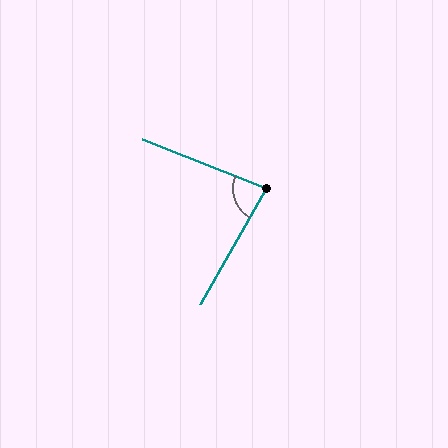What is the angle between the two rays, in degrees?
Approximately 82 degrees.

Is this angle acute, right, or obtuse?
It is acute.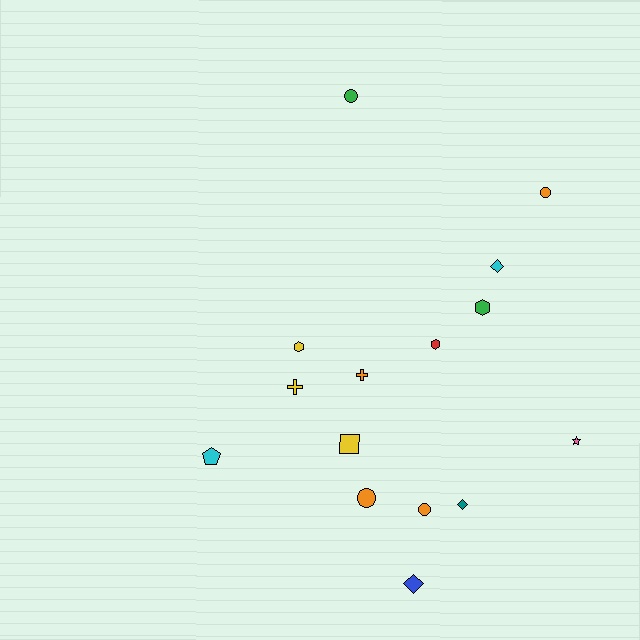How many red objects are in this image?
There is 1 red object.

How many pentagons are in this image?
There is 1 pentagon.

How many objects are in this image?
There are 15 objects.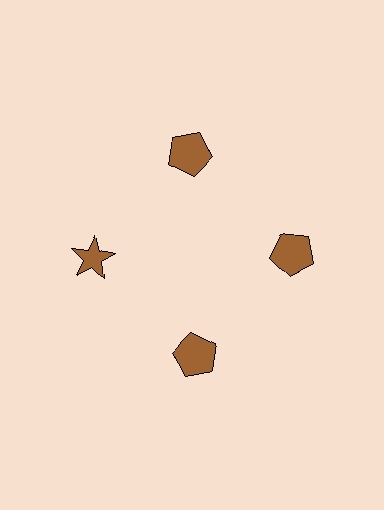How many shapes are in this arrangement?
There are 4 shapes arranged in a ring pattern.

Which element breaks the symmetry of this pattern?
The brown star at roughly the 9 o'clock position breaks the symmetry. All other shapes are brown pentagons.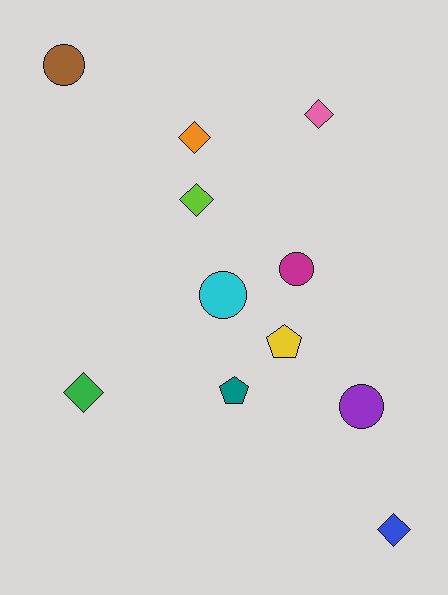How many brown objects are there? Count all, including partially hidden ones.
There is 1 brown object.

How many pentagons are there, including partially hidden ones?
There are 2 pentagons.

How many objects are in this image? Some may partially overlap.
There are 11 objects.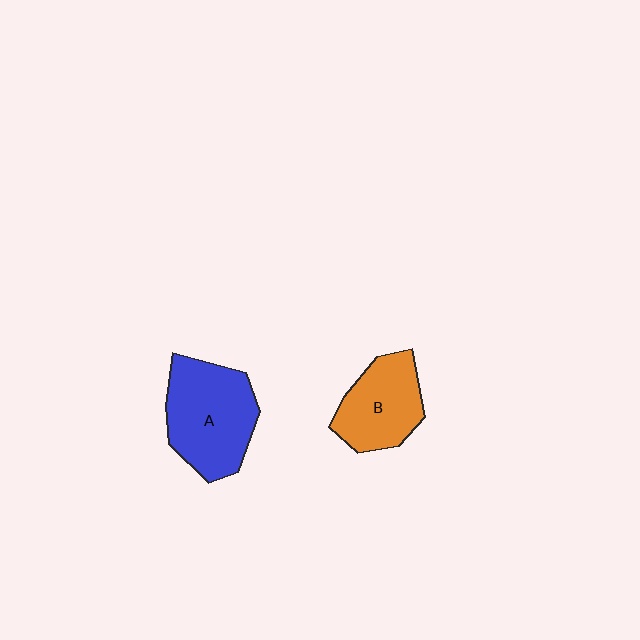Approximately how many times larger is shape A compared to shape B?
Approximately 1.3 times.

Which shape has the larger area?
Shape A (blue).